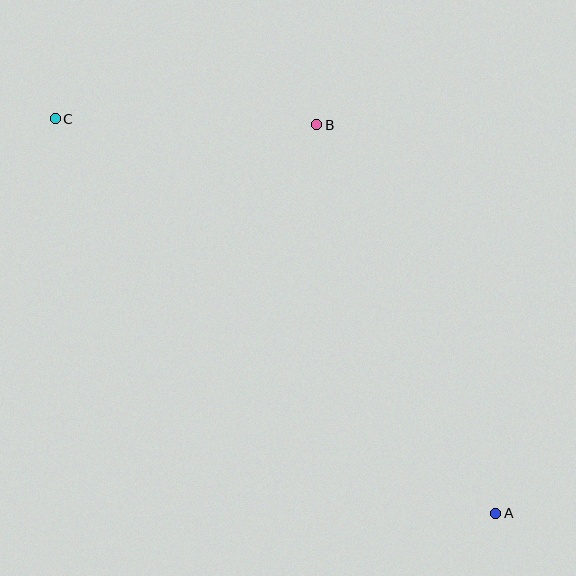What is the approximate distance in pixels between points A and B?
The distance between A and B is approximately 428 pixels.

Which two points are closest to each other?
Points B and C are closest to each other.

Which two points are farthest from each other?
Points A and C are farthest from each other.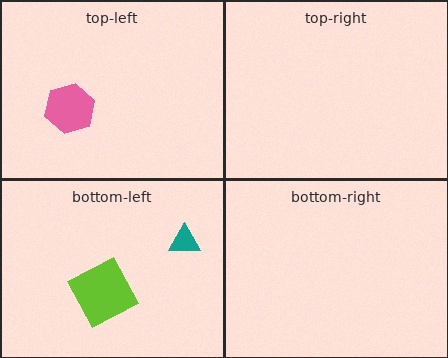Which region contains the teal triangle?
The bottom-left region.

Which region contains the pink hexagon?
The top-left region.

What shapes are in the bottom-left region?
The teal triangle, the lime square.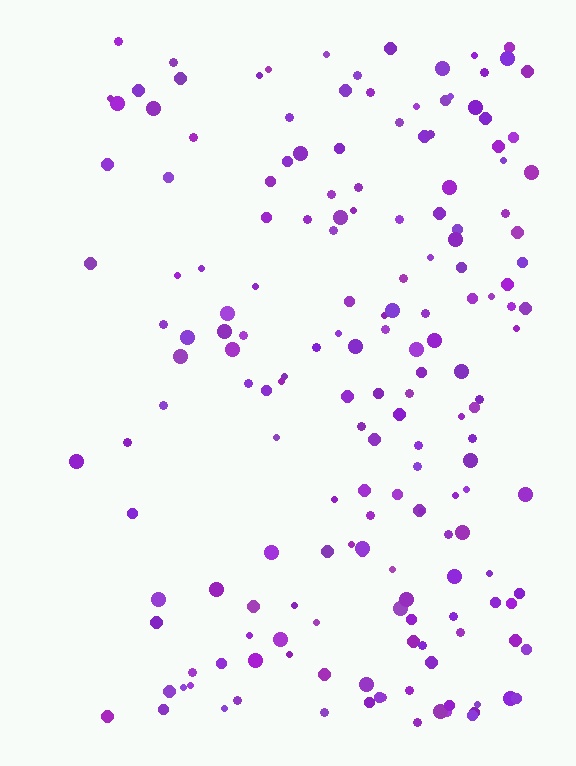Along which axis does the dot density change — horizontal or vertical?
Horizontal.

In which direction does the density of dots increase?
From left to right, with the right side densest.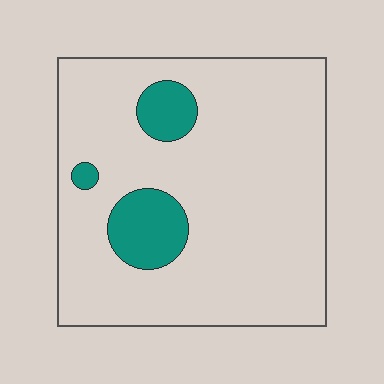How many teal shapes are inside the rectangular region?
3.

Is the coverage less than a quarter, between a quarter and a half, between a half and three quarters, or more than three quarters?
Less than a quarter.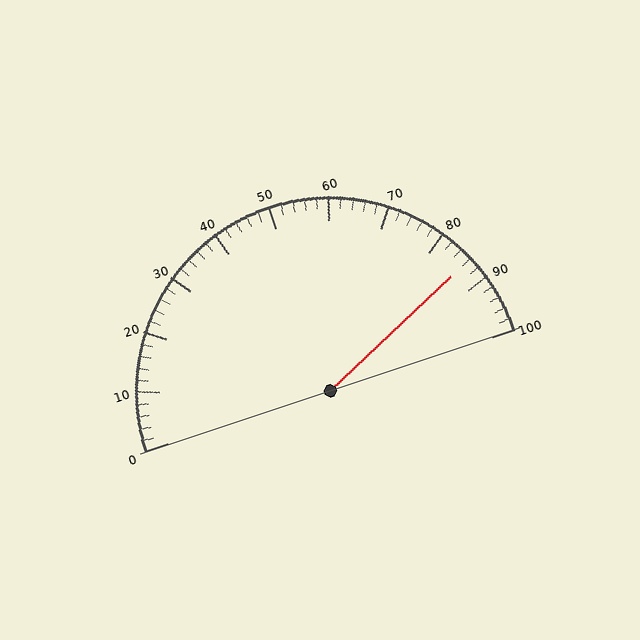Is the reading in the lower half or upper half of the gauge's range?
The reading is in the upper half of the range (0 to 100).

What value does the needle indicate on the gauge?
The needle indicates approximately 86.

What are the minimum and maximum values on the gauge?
The gauge ranges from 0 to 100.